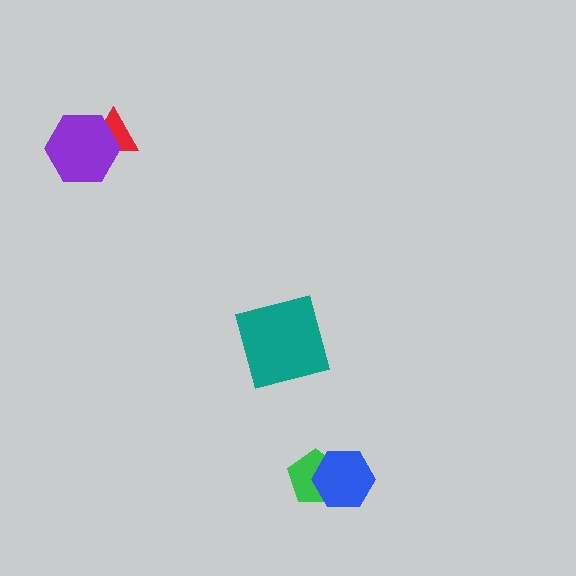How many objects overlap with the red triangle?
1 object overlaps with the red triangle.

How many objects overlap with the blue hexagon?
1 object overlaps with the blue hexagon.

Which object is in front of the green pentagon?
The blue hexagon is in front of the green pentagon.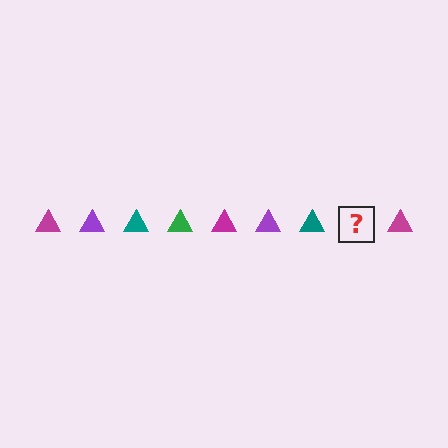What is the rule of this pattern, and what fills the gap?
The rule is that the pattern cycles through magenta, purple, teal, green triangles. The gap should be filled with a green triangle.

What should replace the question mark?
The question mark should be replaced with a green triangle.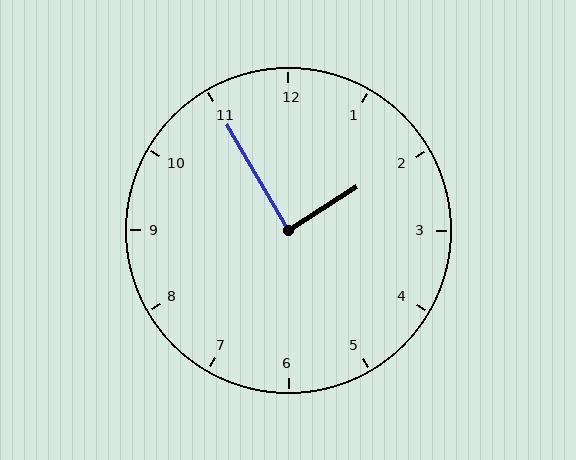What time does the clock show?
1:55.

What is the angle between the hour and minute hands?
Approximately 88 degrees.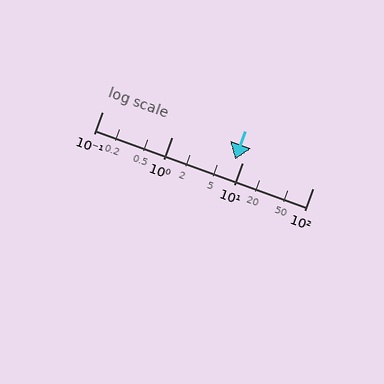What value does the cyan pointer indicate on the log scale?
The pointer indicates approximately 7.8.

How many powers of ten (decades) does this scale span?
The scale spans 3 decades, from 0.1 to 100.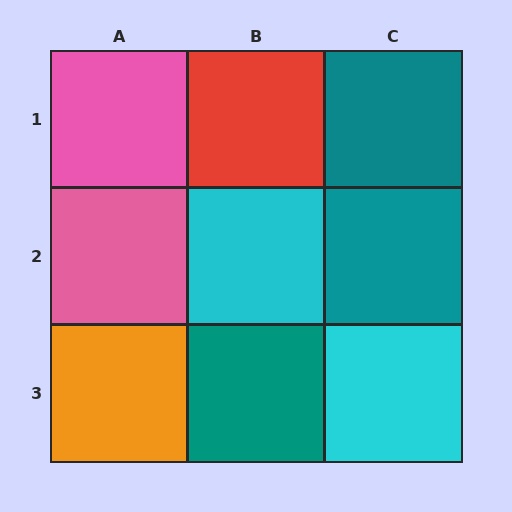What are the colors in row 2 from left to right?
Pink, cyan, teal.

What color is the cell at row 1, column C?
Teal.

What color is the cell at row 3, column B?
Teal.